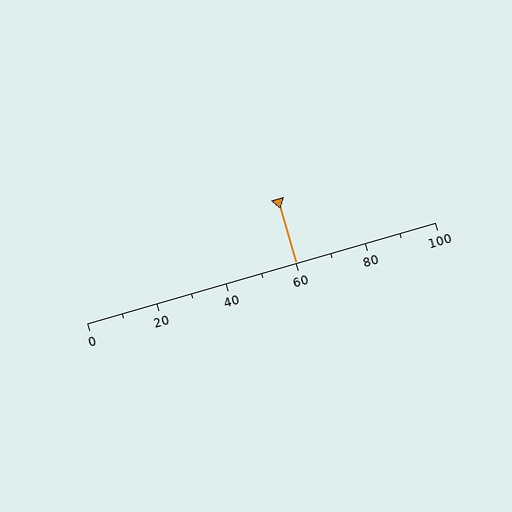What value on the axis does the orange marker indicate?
The marker indicates approximately 60.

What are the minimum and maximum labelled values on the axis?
The axis runs from 0 to 100.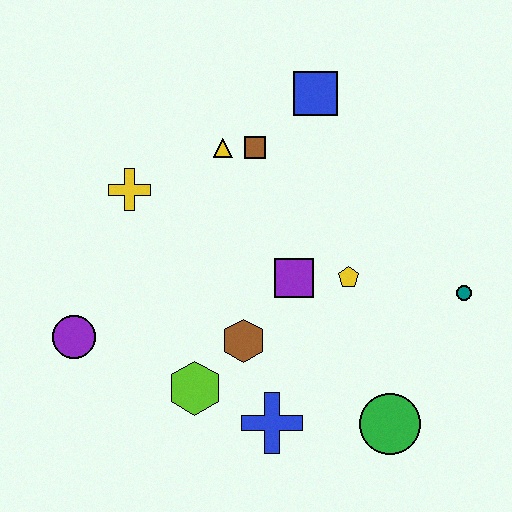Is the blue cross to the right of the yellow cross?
Yes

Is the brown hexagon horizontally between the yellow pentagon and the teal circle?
No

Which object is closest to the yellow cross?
The yellow triangle is closest to the yellow cross.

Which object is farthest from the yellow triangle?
The green circle is farthest from the yellow triangle.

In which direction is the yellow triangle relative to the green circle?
The yellow triangle is above the green circle.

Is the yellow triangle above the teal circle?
Yes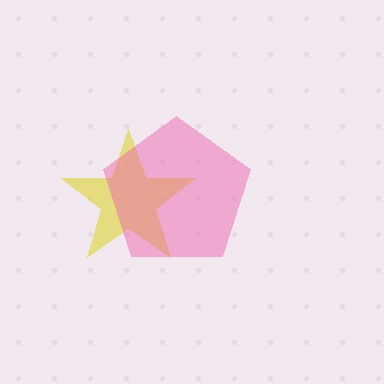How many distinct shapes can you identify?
There are 2 distinct shapes: a yellow star, a pink pentagon.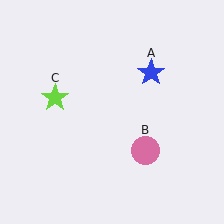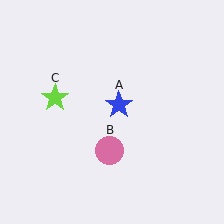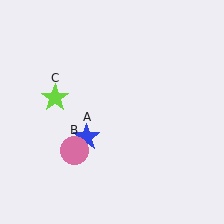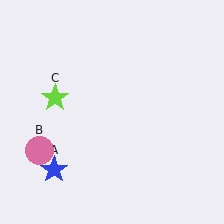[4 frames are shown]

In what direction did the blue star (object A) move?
The blue star (object A) moved down and to the left.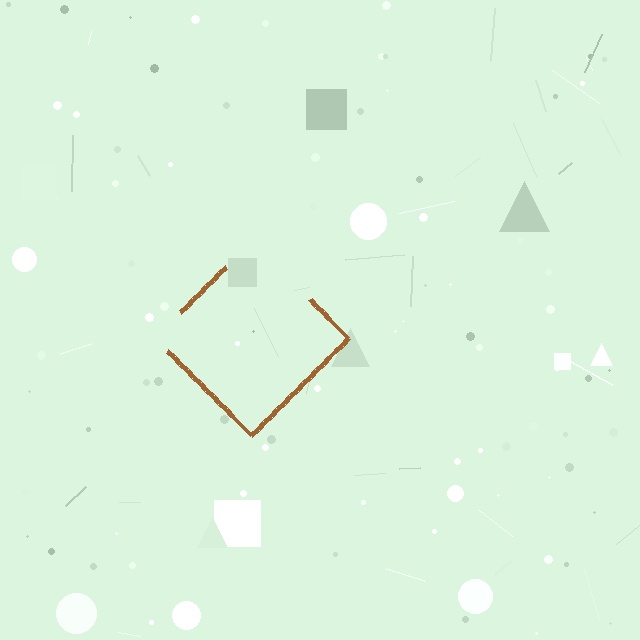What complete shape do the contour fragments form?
The contour fragments form a diamond.